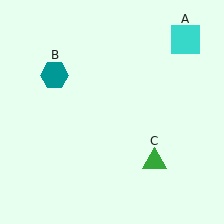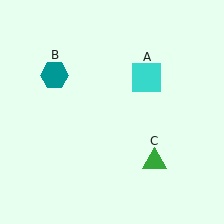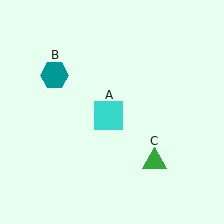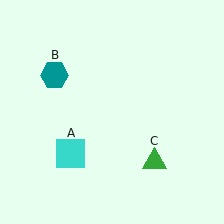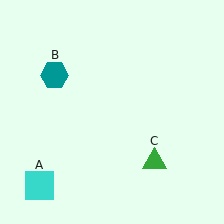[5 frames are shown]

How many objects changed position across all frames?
1 object changed position: cyan square (object A).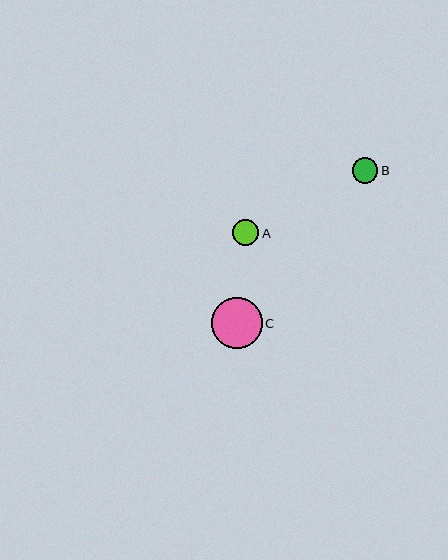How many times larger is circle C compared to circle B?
Circle C is approximately 2.0 times the size of circle B.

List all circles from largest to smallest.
From largest to smallest: C, A, B.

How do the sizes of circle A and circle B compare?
Circle A and circle B are approximately the same size.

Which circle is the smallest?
Circle B is the smallest with a size of approximately 26 pixels.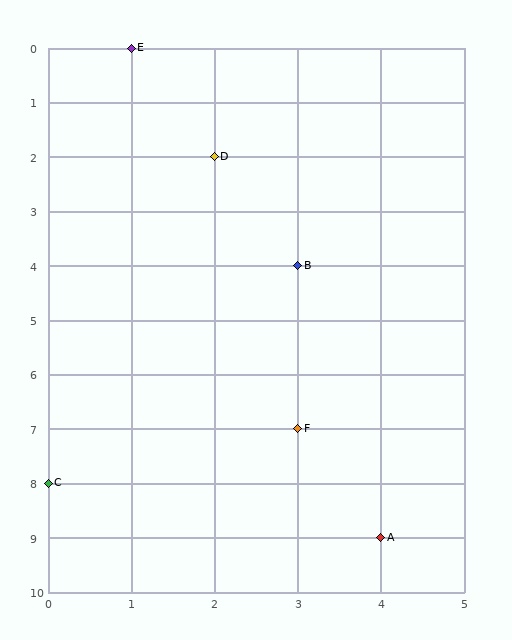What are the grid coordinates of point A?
Point A is at grid coordinates (4, 9).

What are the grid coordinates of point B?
Point B is at grid coordinates (3, 4).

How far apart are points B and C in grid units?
Points B and C are 3 columns and 4 rows apart (about 5.0 grid units diagonally).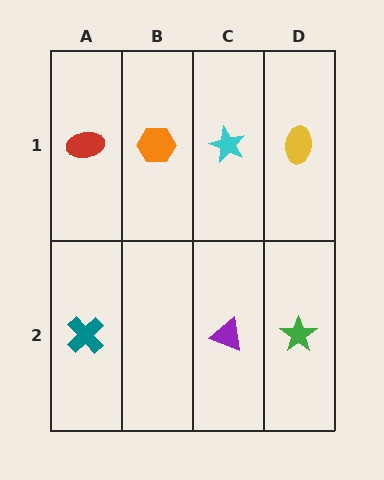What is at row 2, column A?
A teal cross.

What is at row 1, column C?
A cyan star.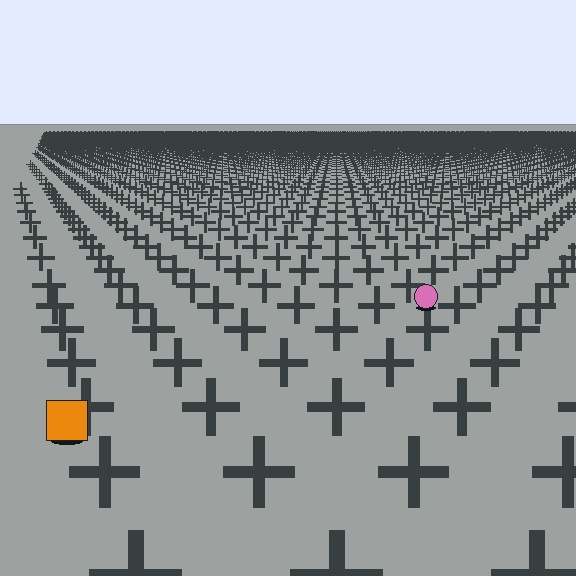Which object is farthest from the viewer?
The pink circle is farthest from the viewer. It appears smaller and the ground texture around it is denser.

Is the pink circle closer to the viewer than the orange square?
No. The orange square is closer — you can tell from the texture gradient: the ground texture is coarser near it.